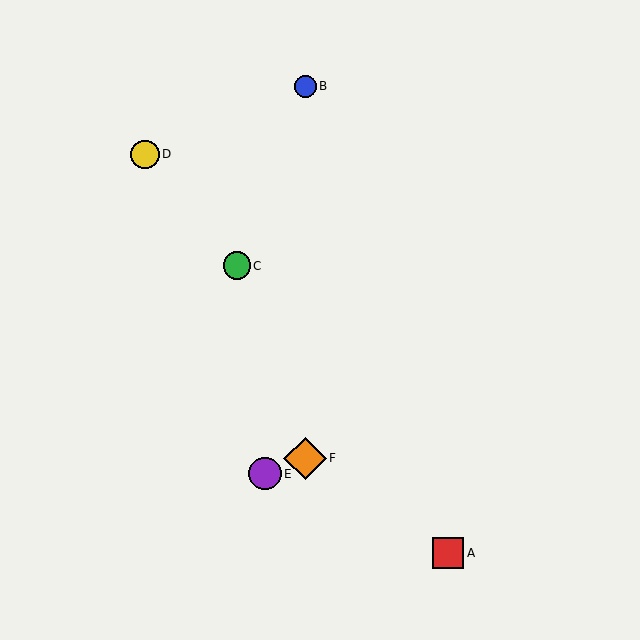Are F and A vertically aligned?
No, F is at x≈305 and A is at x≈448.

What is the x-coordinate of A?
Object A is at x≈448.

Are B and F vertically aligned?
Yes, both are at x≈305.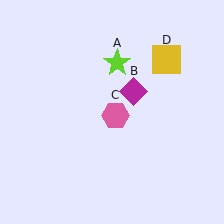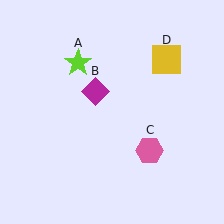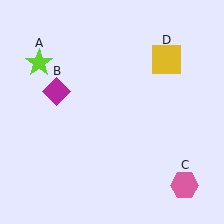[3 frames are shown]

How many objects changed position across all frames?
3 objects changed position: lime star (object A), magenta diamond (object B), pink hexagon (object C).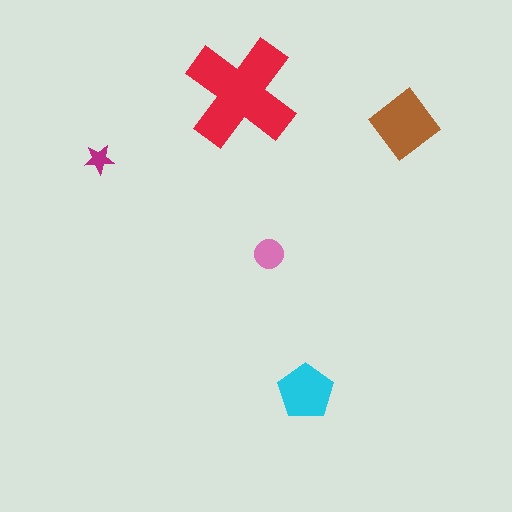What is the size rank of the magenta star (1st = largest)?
5th.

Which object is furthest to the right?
The brown diamond is rightmost.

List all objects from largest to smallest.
The red cross, the brown diamond, the cyan pentagon, the pink circle, the magenta star.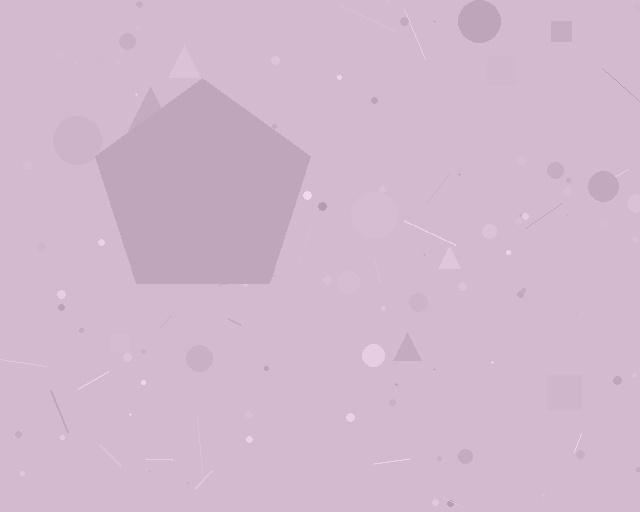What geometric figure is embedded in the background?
A pentagon is embedded in the background.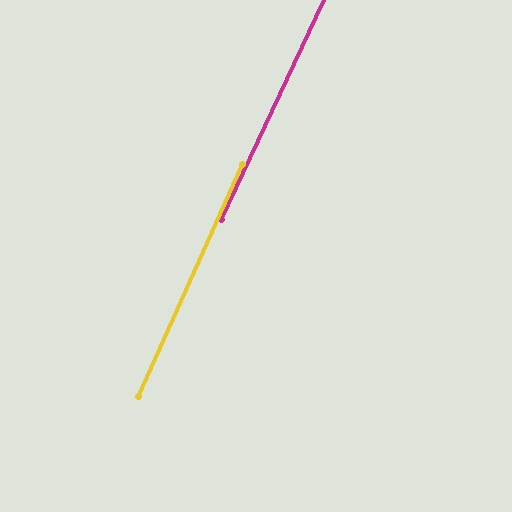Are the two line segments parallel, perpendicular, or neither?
Parallel — their directions differ by only 1.0°.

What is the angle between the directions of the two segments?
Approximately 1 degree.